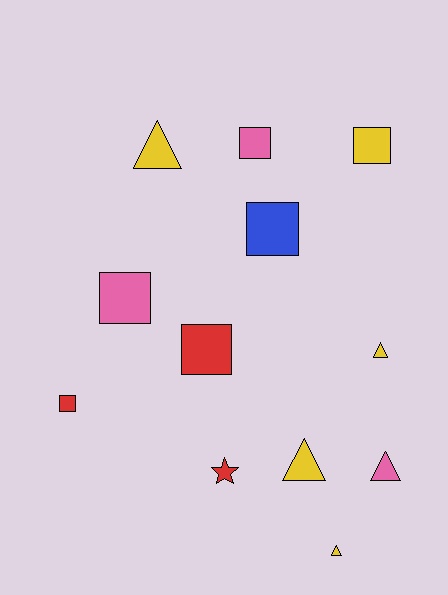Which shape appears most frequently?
Square, with 6 objects.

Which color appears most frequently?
Yellow, with 5 objects.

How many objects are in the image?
There are 12 objects.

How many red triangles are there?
There are no red triangles.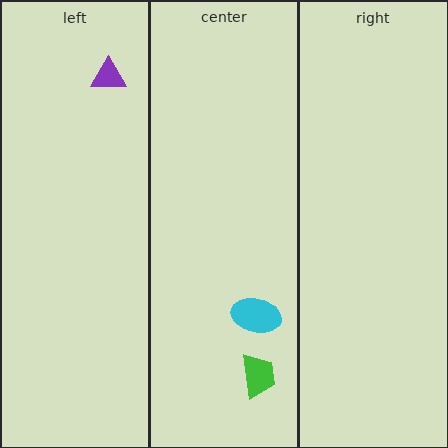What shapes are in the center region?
The cyan ellipse, the green trapezoid.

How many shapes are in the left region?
1.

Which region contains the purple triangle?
The left region.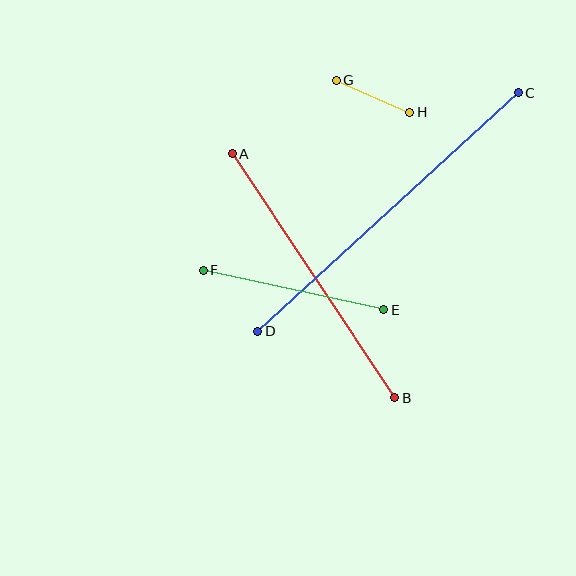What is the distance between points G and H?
The distance is approximately 80 pixels.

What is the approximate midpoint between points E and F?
The midpoint is at approximately (294, 290) pixels.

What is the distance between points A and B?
The distance is approximately 293 pixels.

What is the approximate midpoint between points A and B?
The midpoint is at approximately (314, 276) pixels.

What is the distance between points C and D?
The distance is approximately 353 pixels.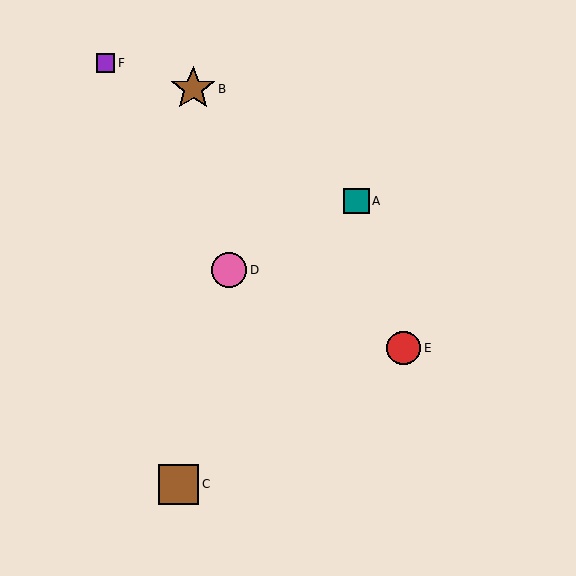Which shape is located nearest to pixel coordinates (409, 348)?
The red circle (labeled E) at (404, 348) is nearest to that location.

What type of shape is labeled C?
Shape C is a brown square.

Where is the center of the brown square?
The center of the brown square is at (179, 484).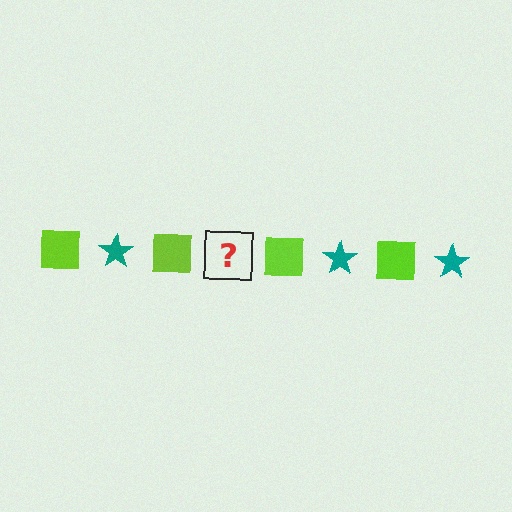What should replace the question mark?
The question mark should be replaced with a teal star.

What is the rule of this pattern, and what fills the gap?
The rule is that the pattern alternates between lime square and teal star. The gap should be filled with a teal star.